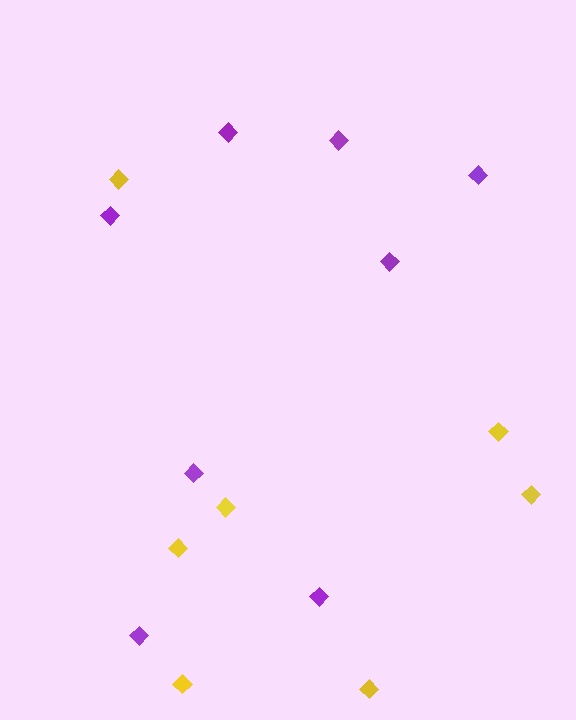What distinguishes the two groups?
There are 2 groups: one group of purple diamonds (8) and one group of yellow diamonds (7).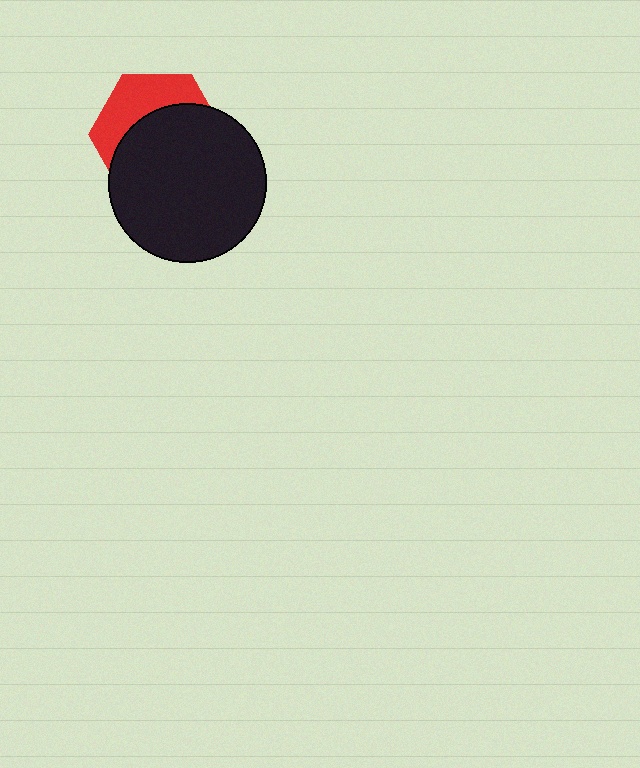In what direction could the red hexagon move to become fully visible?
The red hexagon could move up. That would shift it out from behind the black circle entirely.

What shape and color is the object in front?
The object in front is a black circle.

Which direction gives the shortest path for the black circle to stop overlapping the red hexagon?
Moving down gives the shortest separation.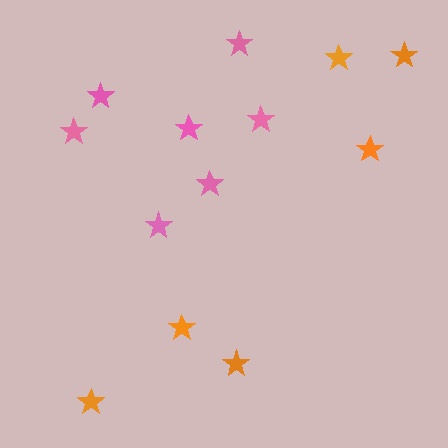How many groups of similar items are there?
There are 2 groups: one group of pink stars (7) and one group of orange stars (6).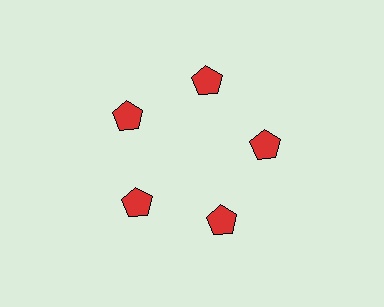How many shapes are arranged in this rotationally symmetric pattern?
There are 5 shapes, arranged in 5 groups of 1.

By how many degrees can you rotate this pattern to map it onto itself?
The pattern maps onto itself every 72 degrees of rotation.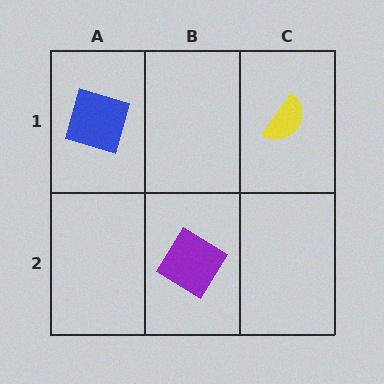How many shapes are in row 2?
1 shape.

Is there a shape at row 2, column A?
No, that cell is empty.